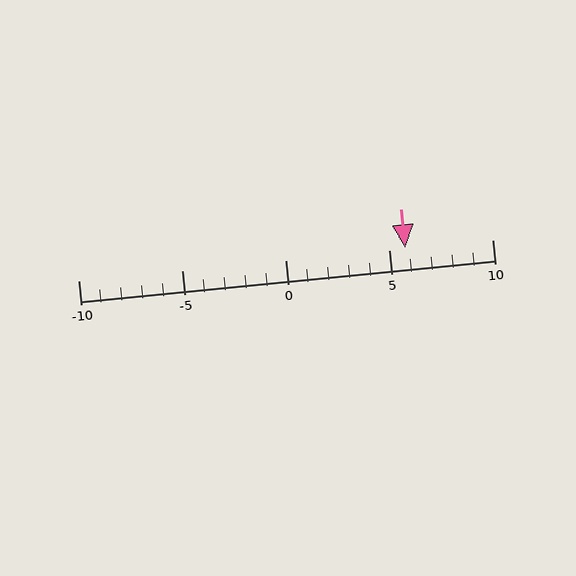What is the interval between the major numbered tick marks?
The major tick marks are spaced 5 units apart.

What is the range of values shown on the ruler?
The ruler shows values from -10 to 10.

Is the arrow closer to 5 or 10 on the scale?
The arrow is closer to 5.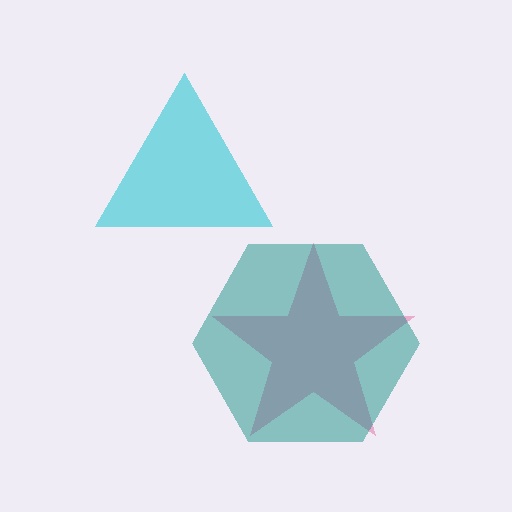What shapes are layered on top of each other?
The layered shapes are: a pink star, a cyan triangle, a teal hexagon.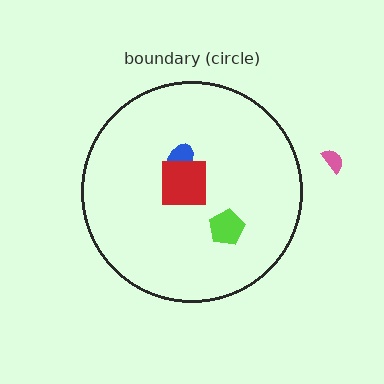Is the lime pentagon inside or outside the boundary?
Inside.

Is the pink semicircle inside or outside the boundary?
Outside.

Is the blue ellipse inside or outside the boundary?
Inside.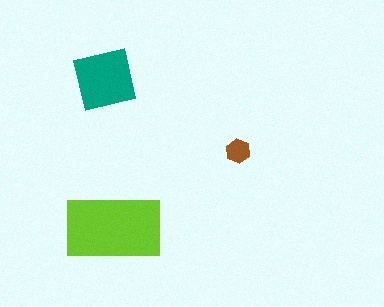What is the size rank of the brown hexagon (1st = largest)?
3rd.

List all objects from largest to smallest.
The lime rectangle, the teal square, the brown hexagon.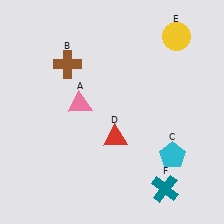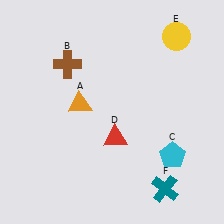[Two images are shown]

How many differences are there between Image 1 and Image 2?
There is 1 difference between the two images.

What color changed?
The triangle (A) changed from pink in Image 1 to orange in Image 2.